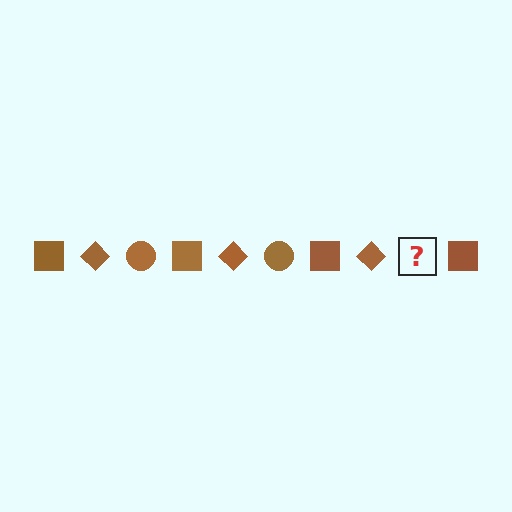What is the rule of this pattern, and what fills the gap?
The rule is that the pattern cycles through square, diamond, circle shapes in brown. The gap should be filled with a brown circle.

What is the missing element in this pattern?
The missing element is a brown circle.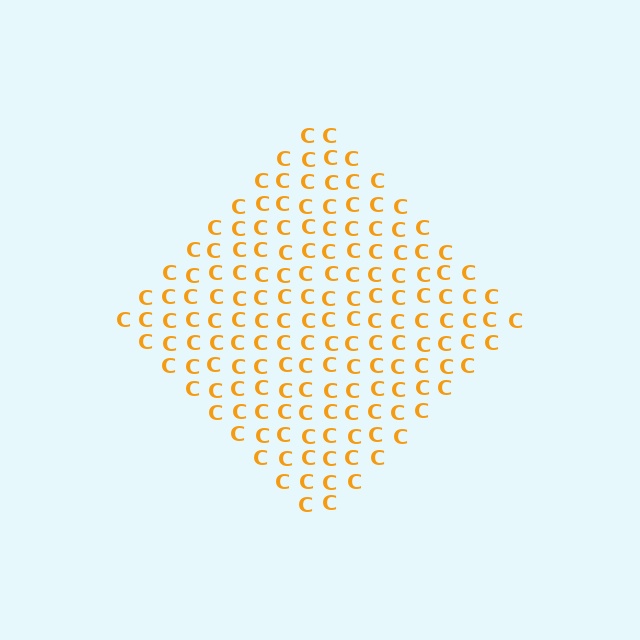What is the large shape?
The large shape is a diamond.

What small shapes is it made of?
It is made of small letter C's.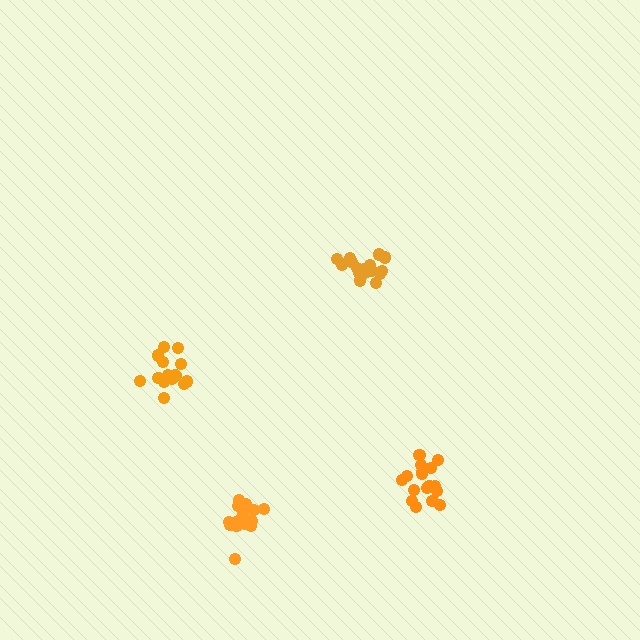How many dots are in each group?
Group 1: 17 dots, Group 2: 16 dots, Group 3: 16 dots, Group 4: 17 dots (66 total).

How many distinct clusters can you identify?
There are 4 distinct clusters.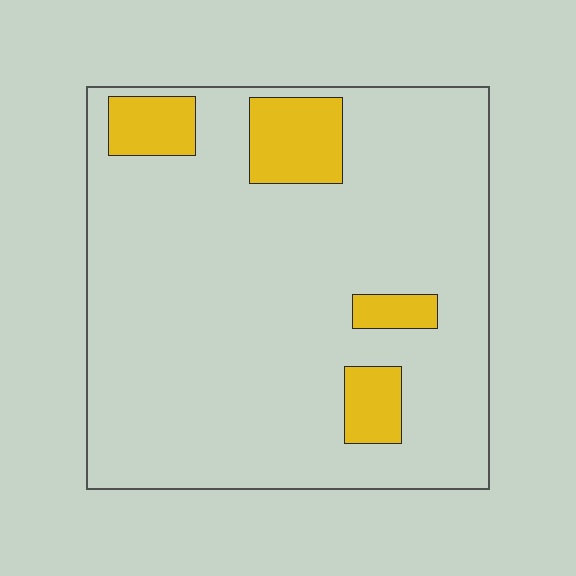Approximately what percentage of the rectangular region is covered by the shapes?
Approximately 15%.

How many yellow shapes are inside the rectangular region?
4.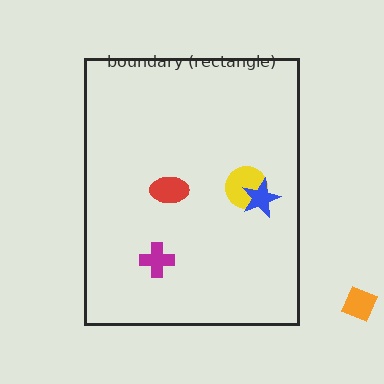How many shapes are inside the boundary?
4 inside, 1 outside.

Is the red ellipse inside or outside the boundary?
Inside.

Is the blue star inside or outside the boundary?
Inside.